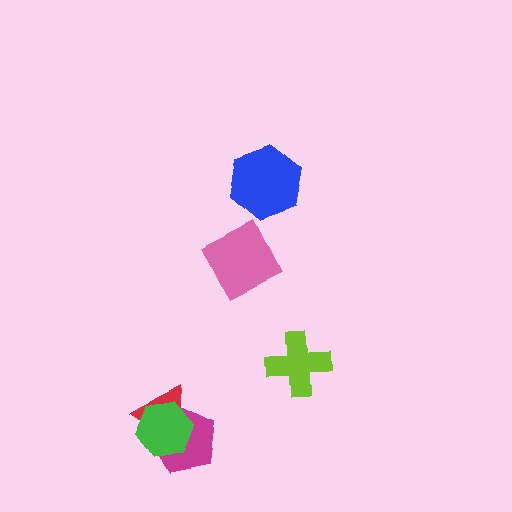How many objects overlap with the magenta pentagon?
2 objects overlap with the magenta pentagon.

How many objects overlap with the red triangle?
2 objects overlap with the red triangle.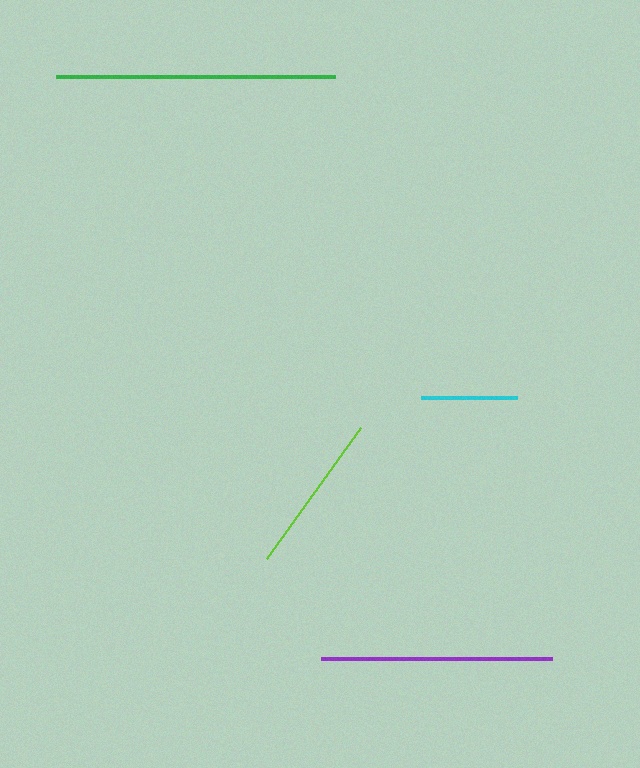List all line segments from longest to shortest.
From longest to shortest: green, purple, lime, cyan.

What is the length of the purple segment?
The purple segment is approximately 230 pixels long.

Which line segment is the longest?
The green line is the longest at approximately 279 pixels.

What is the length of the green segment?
The green segment is approximately 279 pixels long.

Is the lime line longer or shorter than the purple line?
The purple line is longer than the lime line.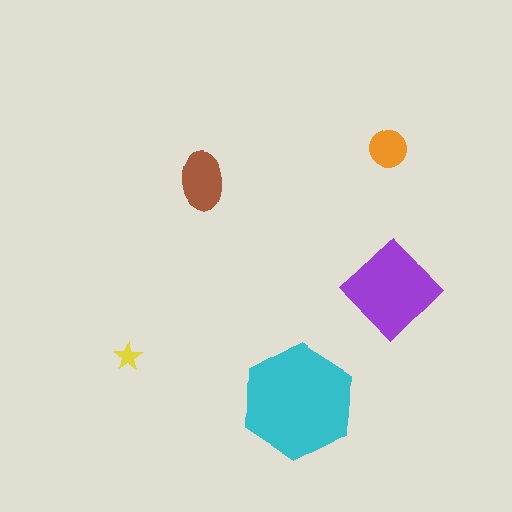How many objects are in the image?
There are 5 objects in the image.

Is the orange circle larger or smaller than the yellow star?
Larger.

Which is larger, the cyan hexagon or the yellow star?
The cyan hexagon.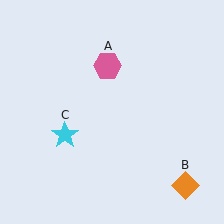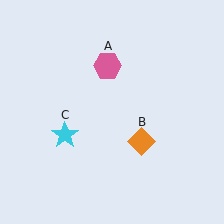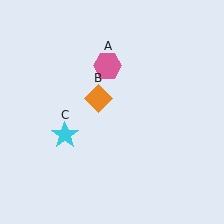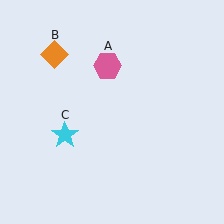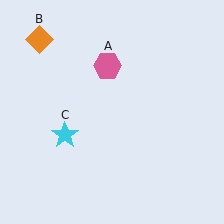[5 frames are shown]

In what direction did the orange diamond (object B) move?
The orange diamond (object B) moved up and to the left.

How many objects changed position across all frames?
1 object changed position: orange diamond (object B).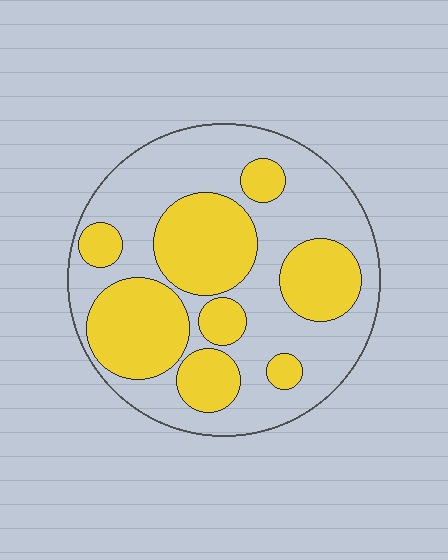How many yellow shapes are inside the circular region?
8.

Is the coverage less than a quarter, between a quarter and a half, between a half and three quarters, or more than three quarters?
Between a quarter and a half.